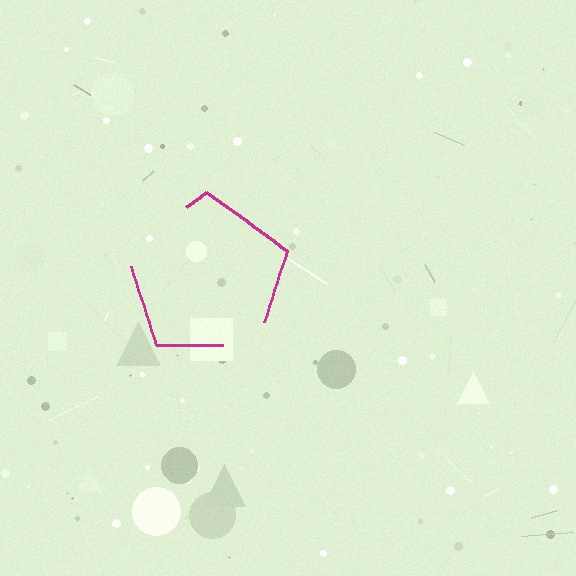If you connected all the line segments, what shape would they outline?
They would outline a pentagon.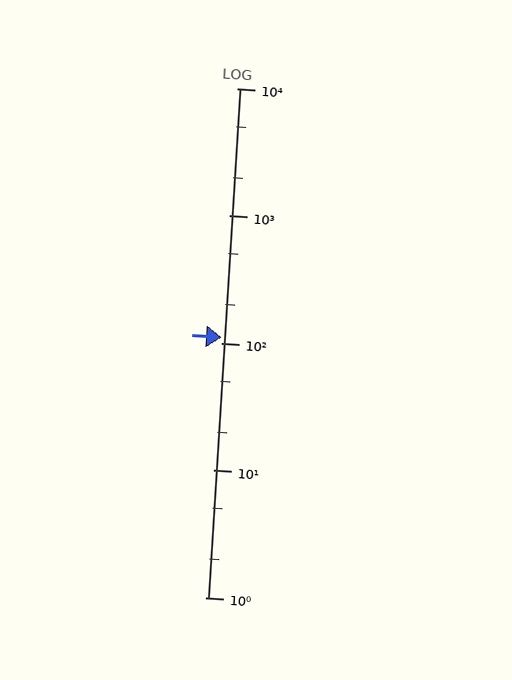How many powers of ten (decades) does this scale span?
The scale spans 4 decades, from 1 to 10000.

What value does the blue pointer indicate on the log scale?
The pointer indicates approximately 110.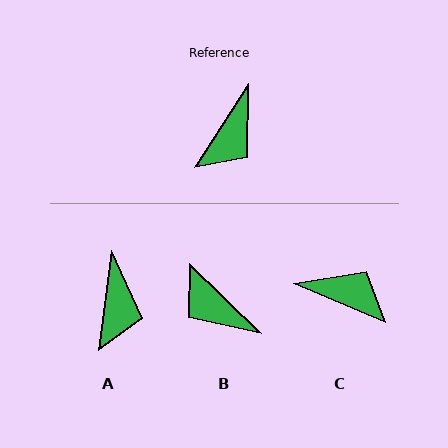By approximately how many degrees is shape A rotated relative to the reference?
Approximately 25 degrees counter-clockwise.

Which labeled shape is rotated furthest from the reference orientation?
B, about 102 degrees away.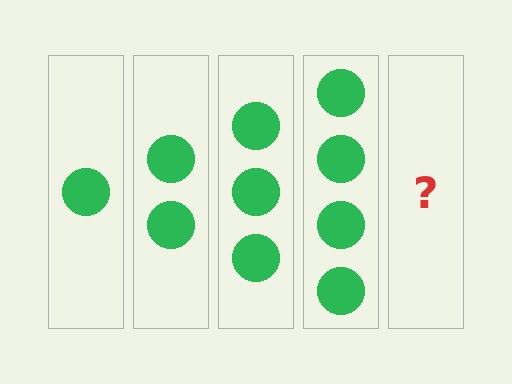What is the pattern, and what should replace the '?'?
The pattern is that each step adds one more circle. The '?' should be 5 circles.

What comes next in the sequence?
The next element should be 5 circles.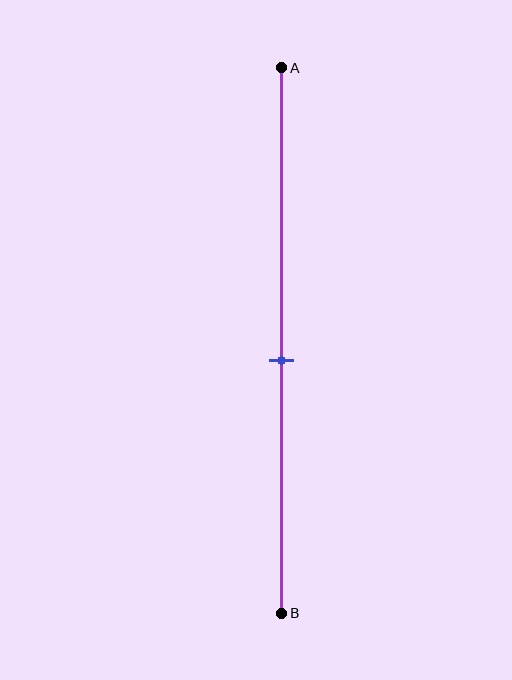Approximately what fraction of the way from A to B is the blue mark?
The blue mark is approximately 55% of the way from A to B.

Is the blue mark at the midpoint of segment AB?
No, the mark is at about 55% from A, not at the 50% midpoint.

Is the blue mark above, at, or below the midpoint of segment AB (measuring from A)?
The blue mark is below the midpoint of segment AB.